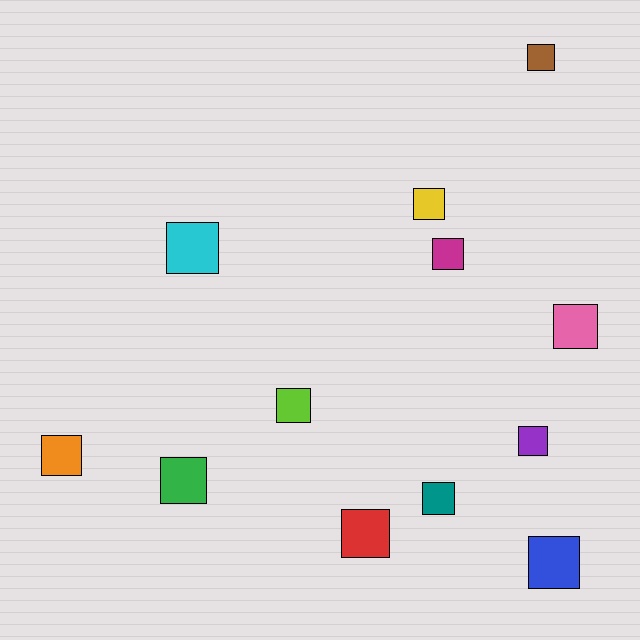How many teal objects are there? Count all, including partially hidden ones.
There is 1 teal object.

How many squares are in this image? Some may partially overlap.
There are 12 squares.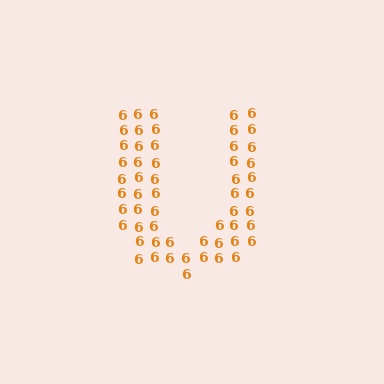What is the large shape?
The large shape is the letter U.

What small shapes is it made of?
It is made of small digit 6's.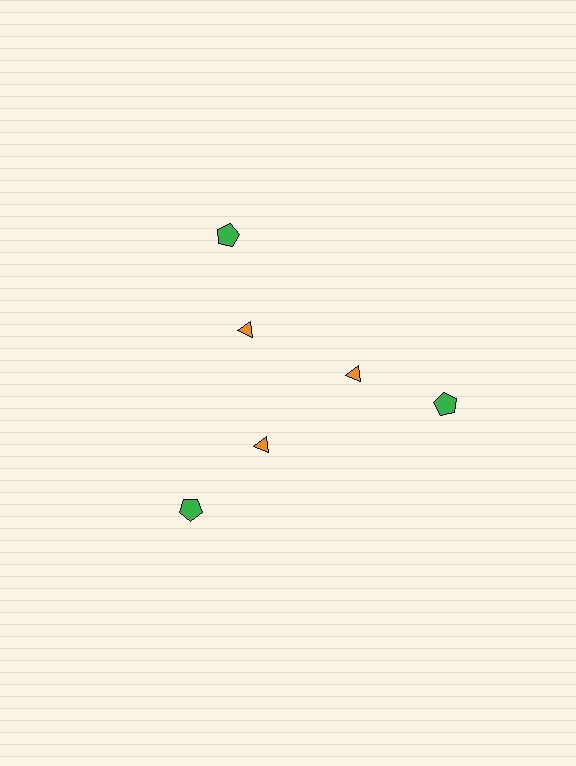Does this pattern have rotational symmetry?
Yes, this pattern has 3-fold rotational symmetry. It looks the same after rotating 120 degrees around the center.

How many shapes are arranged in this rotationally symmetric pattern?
There are 6 shapes, arranged in 3 groups of 2.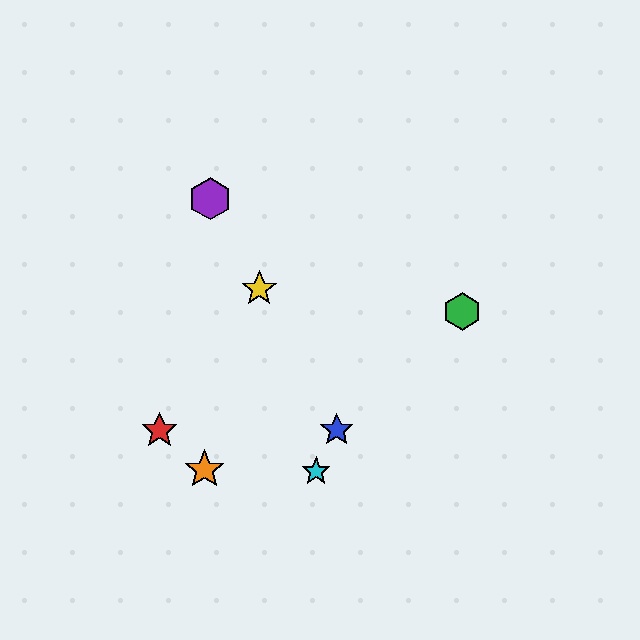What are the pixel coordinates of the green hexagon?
The green hexagon is at (462, 311).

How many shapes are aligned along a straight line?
3 shapes (the blue star, the yellow star, the purple hexagon) are aligned along a straight line.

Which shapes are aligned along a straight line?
The blue star, the yellow star, the purple hexagon are aligned along a straight line.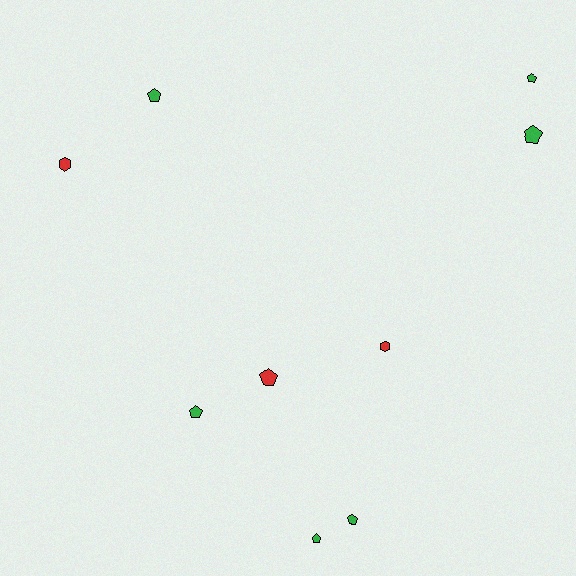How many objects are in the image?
There are 9 objects.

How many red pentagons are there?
There is 1 red pentagon.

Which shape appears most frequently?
Pentagon, with 7 objects.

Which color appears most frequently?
Green, with 6 objects.